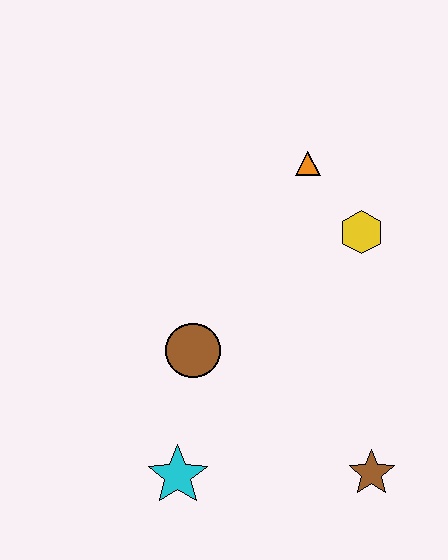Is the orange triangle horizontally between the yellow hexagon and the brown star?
No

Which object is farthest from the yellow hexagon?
The cyan star is farthest from the yellow hexagon.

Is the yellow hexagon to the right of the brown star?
No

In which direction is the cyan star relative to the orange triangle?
The cyan star is below the orange triangle.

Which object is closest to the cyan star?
The brown circle is closest to the cyan star.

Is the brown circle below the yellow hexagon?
Yes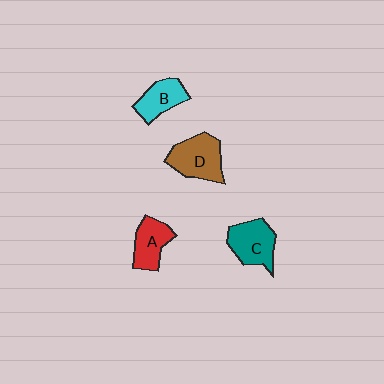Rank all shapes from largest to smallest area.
From largest to smallest: D (brown), C (teal), A (red), B (cyan).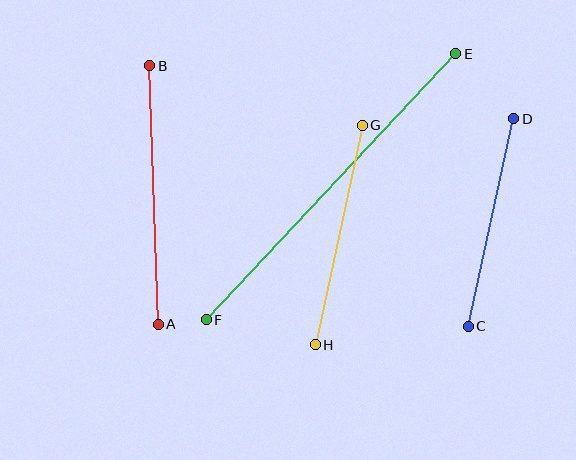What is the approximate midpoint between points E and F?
The midpoint is at approximately (331, 187) pixels.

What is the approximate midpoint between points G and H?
The midpoint is at approximately (339, 235) pixels.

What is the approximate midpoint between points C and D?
The midpoint is at approximately (491, 223) pixels.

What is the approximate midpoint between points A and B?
The midpoint is at approximately (154, 195) pixels.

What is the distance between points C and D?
The distance is approximately 213 pixels.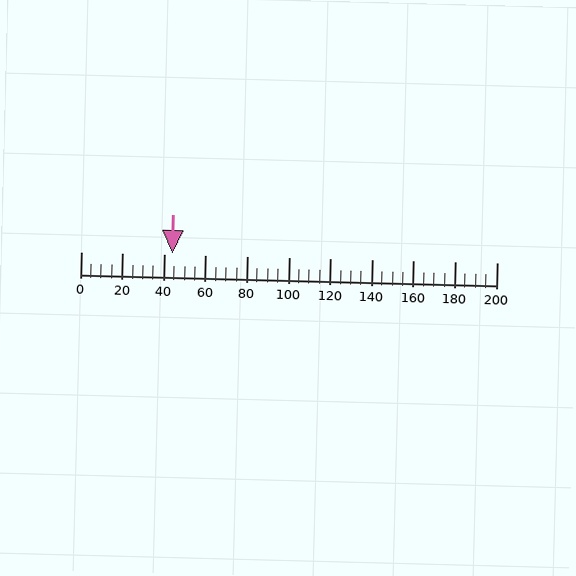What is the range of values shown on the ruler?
The ruler shows values from 0 to 200.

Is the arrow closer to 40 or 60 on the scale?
The arrow is closer to 40.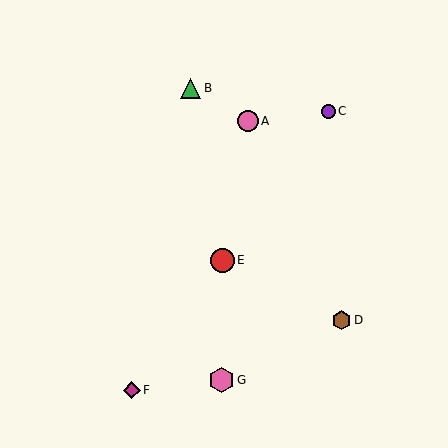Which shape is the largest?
The pink hexagon (labeled G) is the largest.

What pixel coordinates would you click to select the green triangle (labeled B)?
Click at (191, 88) to select the green triangle B.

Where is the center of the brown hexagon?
The center of the brown hexagon is at (341, 320).